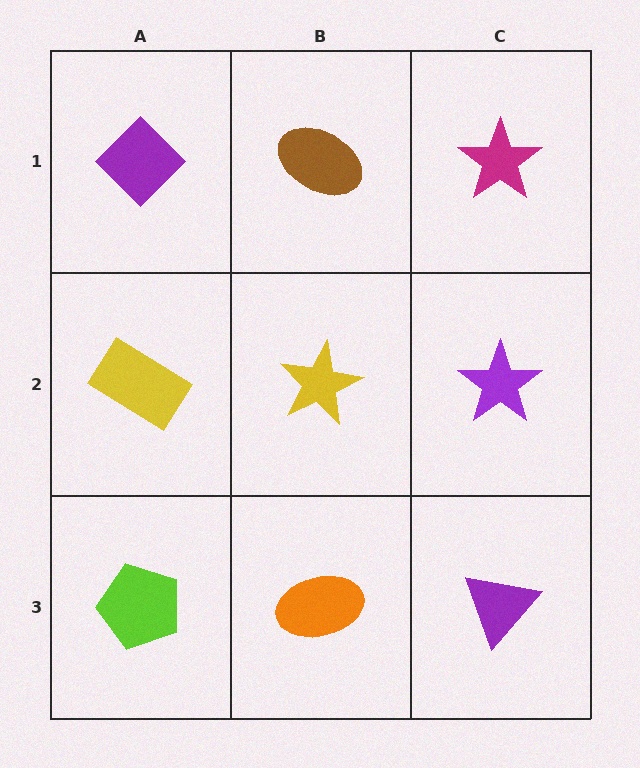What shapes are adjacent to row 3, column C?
A purple star (row 2, column C), an orange ellipse (row 3, column B).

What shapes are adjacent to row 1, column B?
A yellow star (row 2, column B), a purple diamond (row 1, column A), a magenta star (row 1, column C).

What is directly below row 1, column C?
A purple star.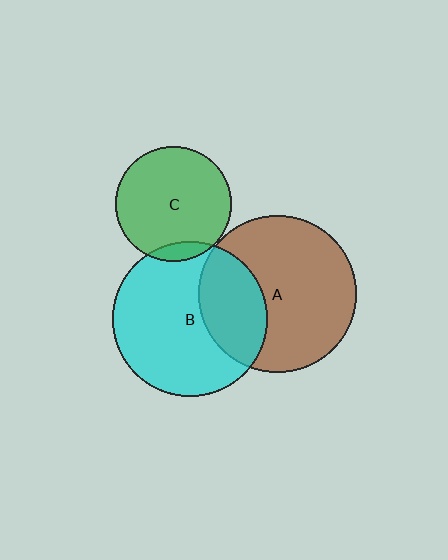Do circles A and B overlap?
Yes.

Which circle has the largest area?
Circle A (brown).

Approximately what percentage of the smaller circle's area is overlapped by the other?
Approximately 30%.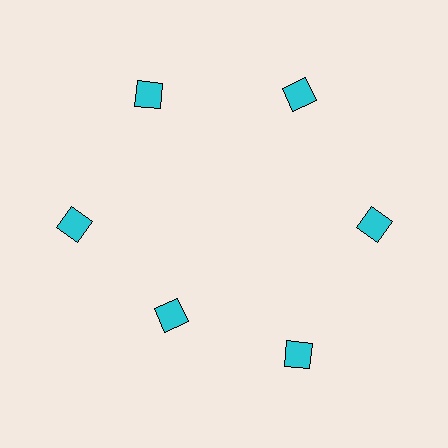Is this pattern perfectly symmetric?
No. The 6 cyan diamonds are arranged in a ring, but one element near the 7 o'clock position is pulled inward toward the center, breaking the 6-fold rotational symmetry.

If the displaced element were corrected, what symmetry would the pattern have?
It would have 6-fold rotational symmetry — the pattern would map onto itself every 60 degrees.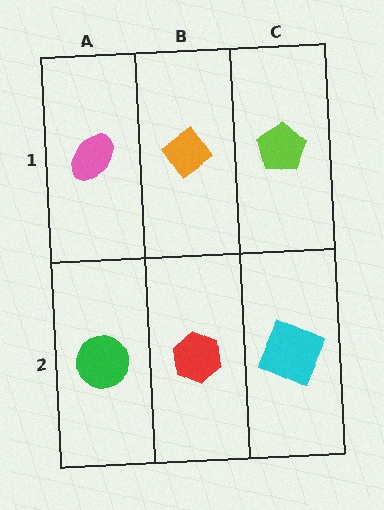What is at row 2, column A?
A green circle.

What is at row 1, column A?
A pink ellipse.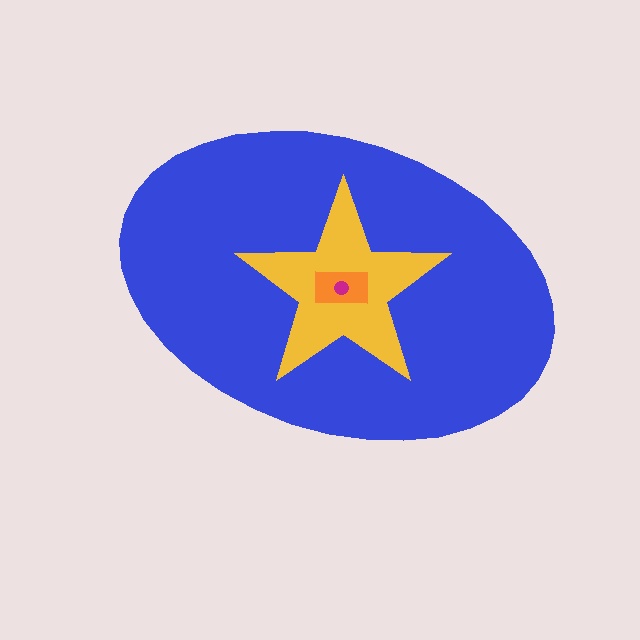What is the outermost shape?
The blue ellipse.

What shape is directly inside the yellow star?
The orange rectangle.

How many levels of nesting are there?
4.